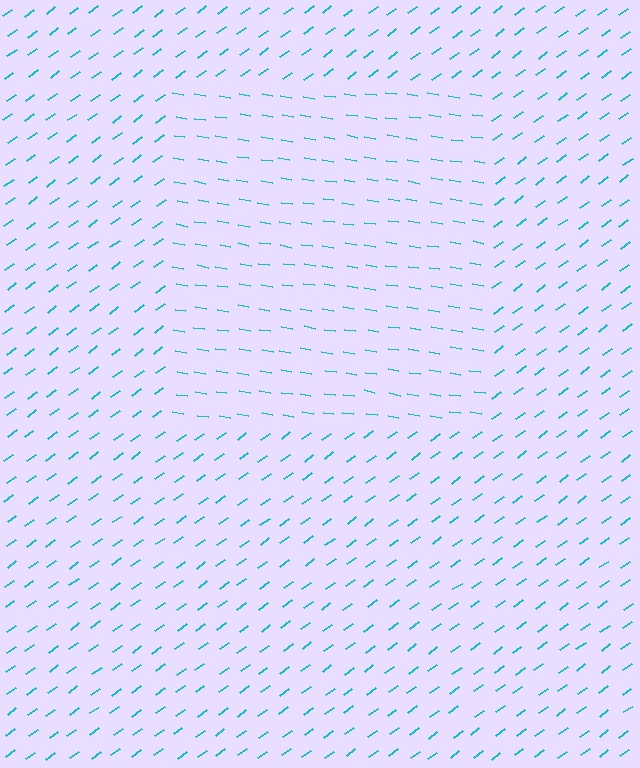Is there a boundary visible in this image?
Yes, there is a texture boundary formed by a change in line orientation.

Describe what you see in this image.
The image is filled with small cyan line segments. A rectangle region in the image has lines oriented differently from the surrounding lines, creating a visible texture boundary.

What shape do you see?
I see a rectangle.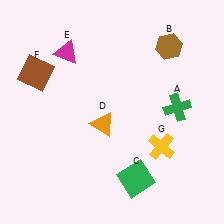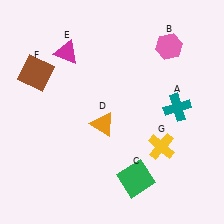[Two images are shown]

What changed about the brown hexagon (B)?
In Image 1, B is brown. In Image 2, it changed to pink.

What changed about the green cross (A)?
In Image 1, A is green. In Image 2, it changed to teal.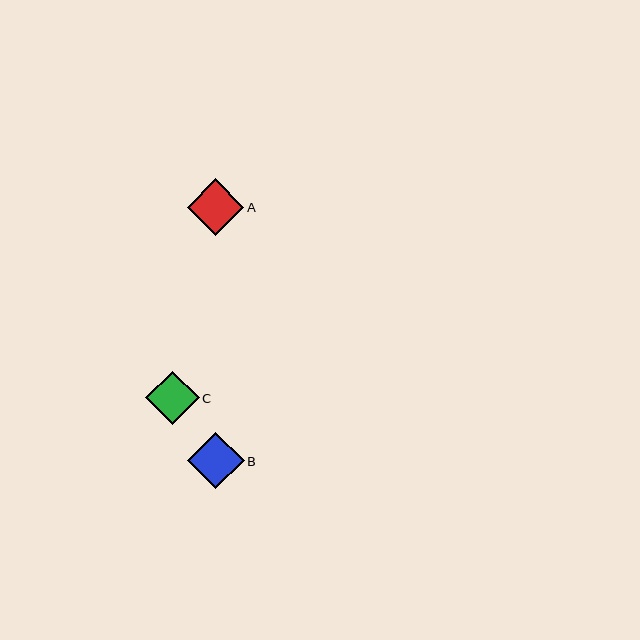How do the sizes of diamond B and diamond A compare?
Diamond B and diamond A are approximately the same size.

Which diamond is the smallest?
Diamond C is the smallest with a size of approximately 53 pixels.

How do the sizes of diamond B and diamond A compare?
Diamond B and diamond A are approximately the same size.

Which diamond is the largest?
Diamond B is the largest with a size of approximately 57 pixels.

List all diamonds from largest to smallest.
From largest to smallest: B, A, C.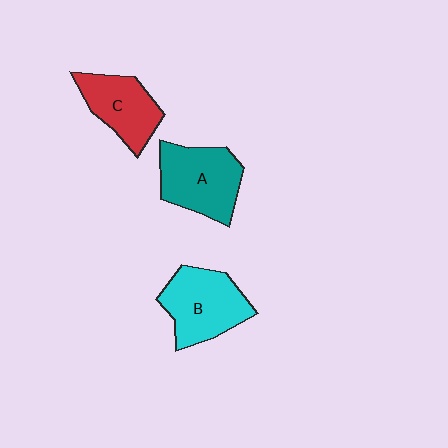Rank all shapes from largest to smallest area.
From largest to smallest: B (cyan), A (teal), C (red).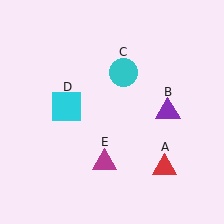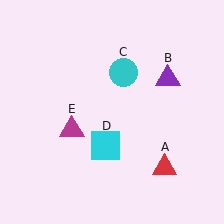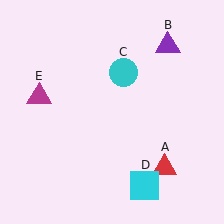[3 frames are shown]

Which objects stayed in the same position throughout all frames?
Red triangle (object A) and cyan circle (object C) remained stationary.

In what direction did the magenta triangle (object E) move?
The magenta triangle (object E) moved up and to the left.